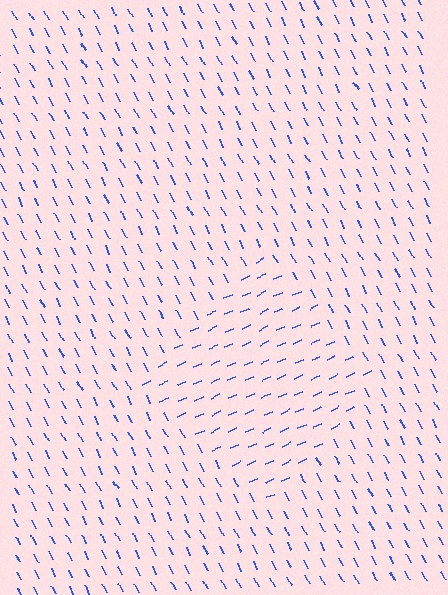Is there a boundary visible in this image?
Yes, there is a texture boundary formed by a change in line orientation.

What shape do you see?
I see a diamond.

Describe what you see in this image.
The image is filled with small blue line segments. A diamond region in the image has lines oriented differently from the surrounding lines, creating a visible texture boundary.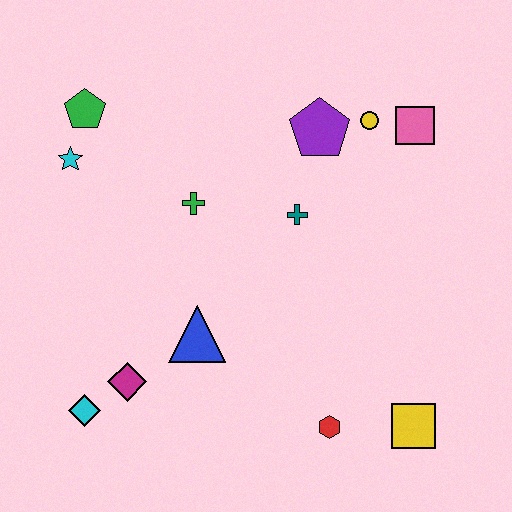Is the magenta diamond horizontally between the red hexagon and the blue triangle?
No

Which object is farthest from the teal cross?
The cyan diamond is farthest from the teal cross.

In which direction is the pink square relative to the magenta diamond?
The pink square is to the right of the magenta diamond.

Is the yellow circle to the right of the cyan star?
Yes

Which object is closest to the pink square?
The yellow circle is closest to the pink square.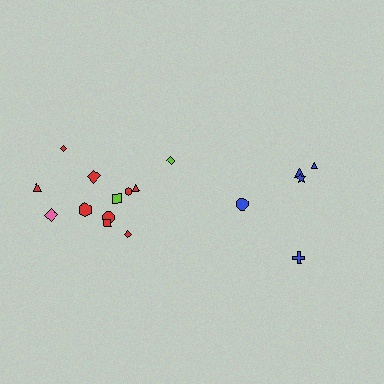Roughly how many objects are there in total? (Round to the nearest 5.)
Roughly 15 objects in total.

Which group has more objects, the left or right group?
The left group.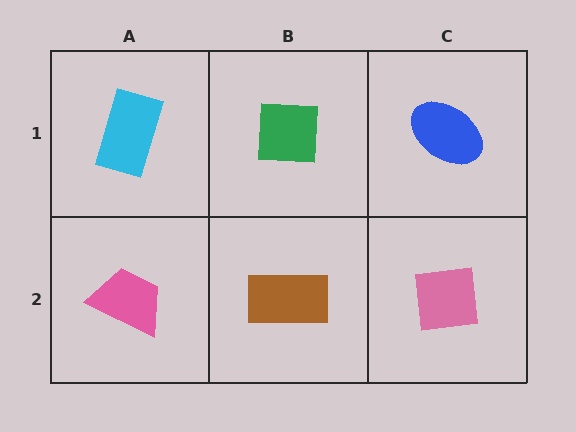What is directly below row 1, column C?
A pink square.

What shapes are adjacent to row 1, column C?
A pink square (row 2, column C), a green square (row 1, column B).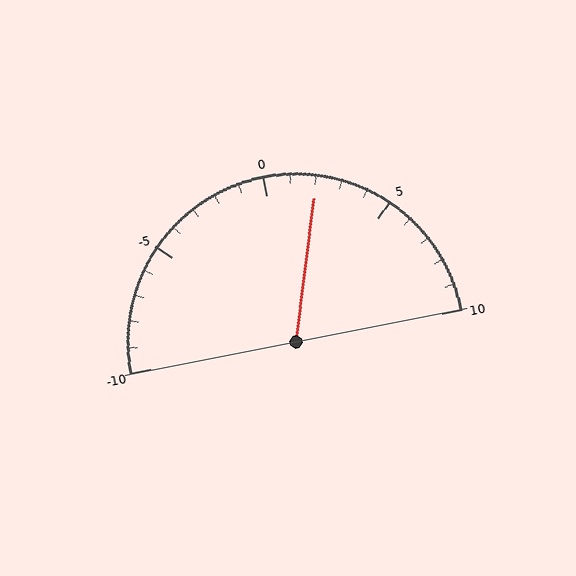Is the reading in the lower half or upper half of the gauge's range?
The reading is in the upper half of the range (-10 to 10).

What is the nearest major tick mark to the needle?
The nearest major tick mark is 0.